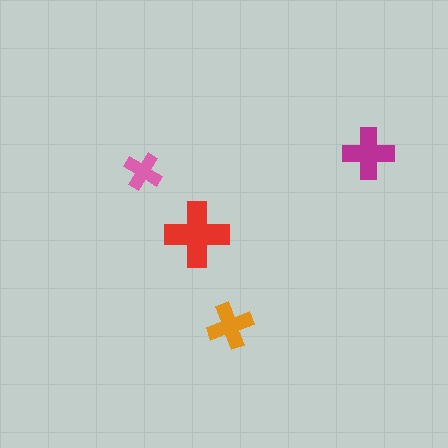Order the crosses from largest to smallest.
the red one, the magenta one, the orange one, the pink one.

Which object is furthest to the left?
The pink cross is leftmost.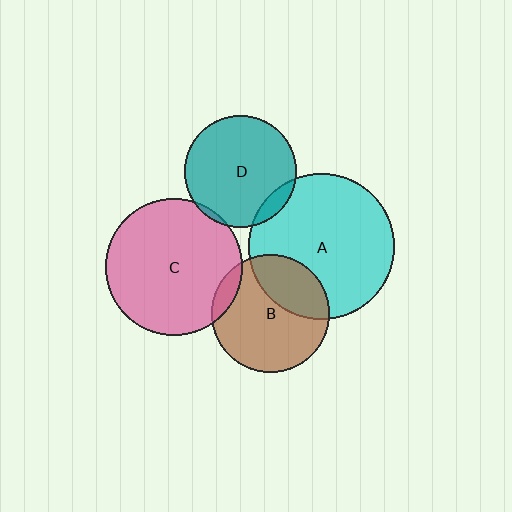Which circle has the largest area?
Circle A (cyan).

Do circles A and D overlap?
Yes.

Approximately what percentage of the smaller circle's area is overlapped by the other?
Approximately 10%.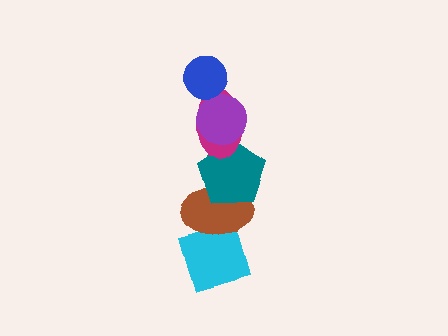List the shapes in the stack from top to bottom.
From top to bottom: the blue circle, the purple circle, the magenta ellipse, the teal pentagon, the brown ellipse, the cyan diamond.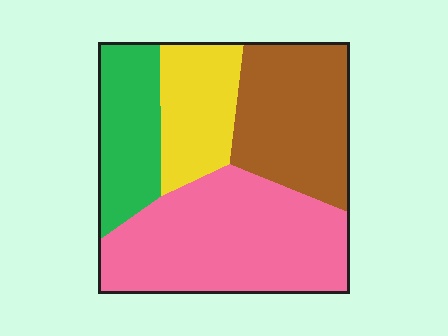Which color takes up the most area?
Pink, at roughly 40%.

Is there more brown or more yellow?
Brown.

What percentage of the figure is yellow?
Yellow takes up less than a quarter of the figure.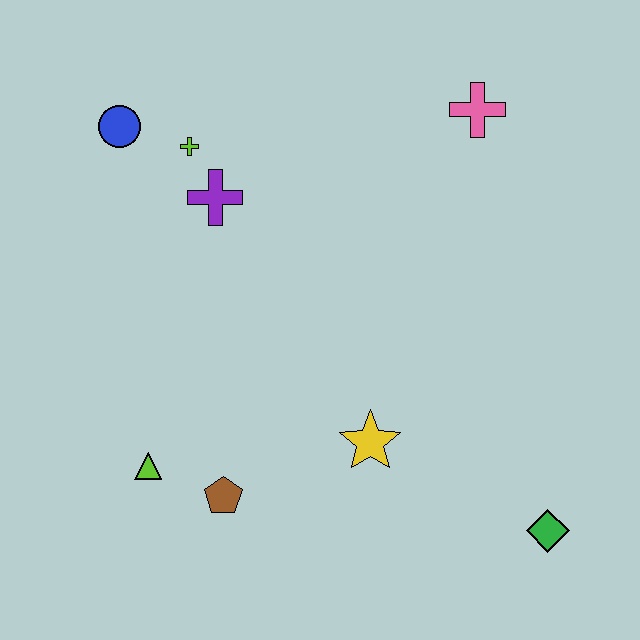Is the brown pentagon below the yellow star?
Yes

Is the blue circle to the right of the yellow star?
No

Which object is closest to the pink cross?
The purple cross is closest to the pink cross.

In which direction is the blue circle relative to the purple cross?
The blue circle is to the left of the purple cross.